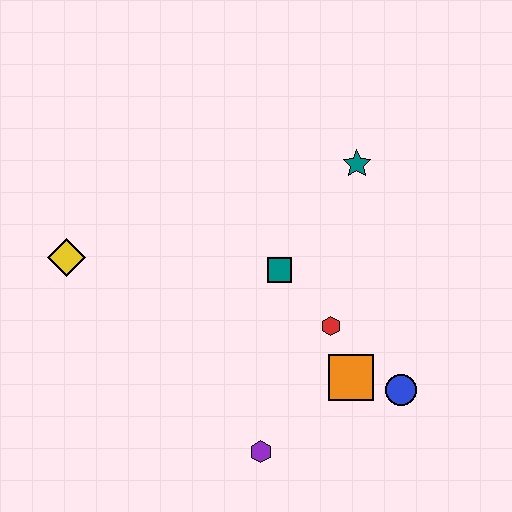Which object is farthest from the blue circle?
The yellow diamond is farthest from the blue circle.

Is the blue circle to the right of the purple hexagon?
Yes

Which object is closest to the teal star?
The teal square is closest to the teal star.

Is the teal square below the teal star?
Yes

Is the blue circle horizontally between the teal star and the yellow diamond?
No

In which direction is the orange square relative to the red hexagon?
The orange square is below the red hexagon.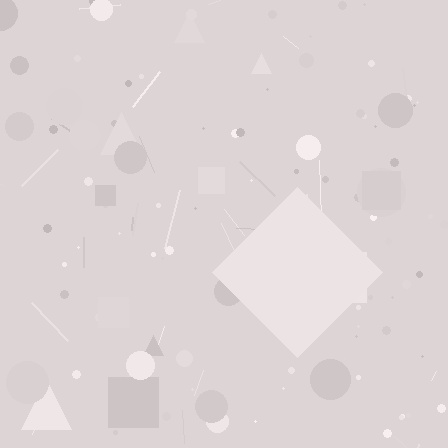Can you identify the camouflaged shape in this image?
The camouflaged shape is a diamond.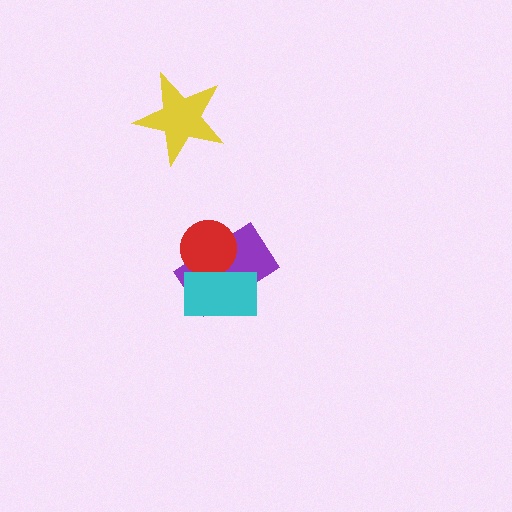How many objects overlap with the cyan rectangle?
2 objects overlap with the cyan rectangle.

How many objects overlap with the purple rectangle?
2 objects overlap with the purple rectangle.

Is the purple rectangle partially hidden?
Yes, it is partially covered by another shape.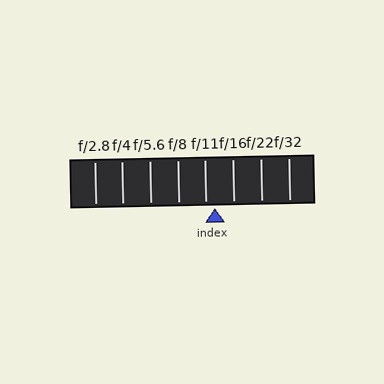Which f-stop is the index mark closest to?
The index mark is closest to f/11.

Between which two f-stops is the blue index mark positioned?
The index mark is between f/11 and f/16.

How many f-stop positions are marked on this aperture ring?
There are 8 f-stop positions marked.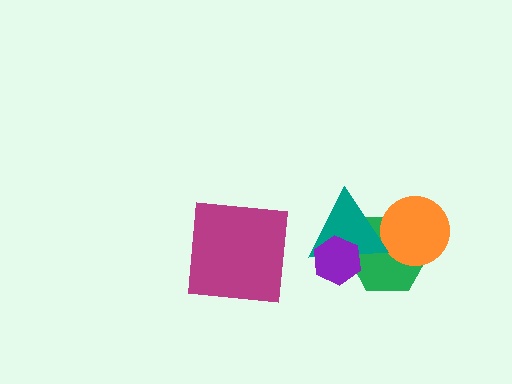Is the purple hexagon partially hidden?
No, no other shape covers it.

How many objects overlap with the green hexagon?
3 objects overlap with the green hexagon.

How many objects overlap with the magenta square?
0 objects overlap with the magenta square.